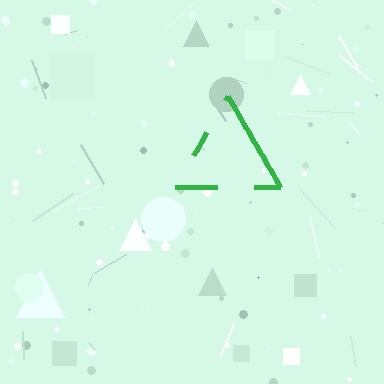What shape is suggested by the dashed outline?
The dashed outline suggests a triangle.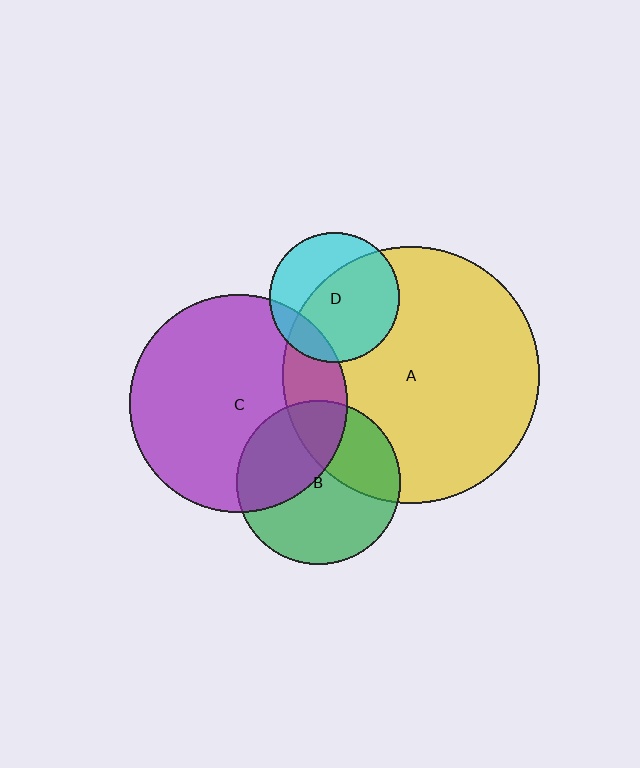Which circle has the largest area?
Circle A (yellow).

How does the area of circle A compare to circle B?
Approximately 2.4 times.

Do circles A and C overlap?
Yes.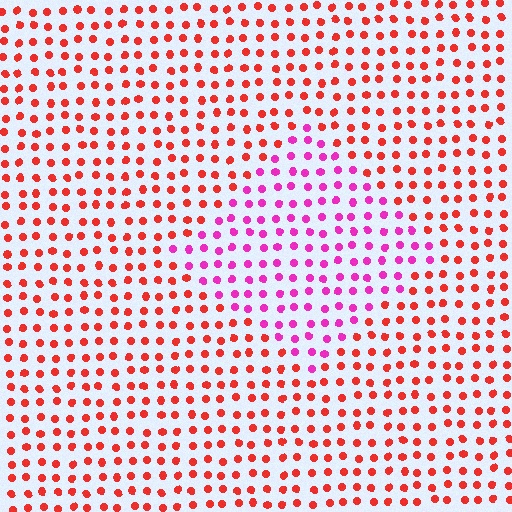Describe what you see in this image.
The image is filled with small red elements in a uniform arrangement. A diamond-shaped region is visible where the elements are tinted to a slightly different hue, forming a subtle color boundary.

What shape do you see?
I see a diamond.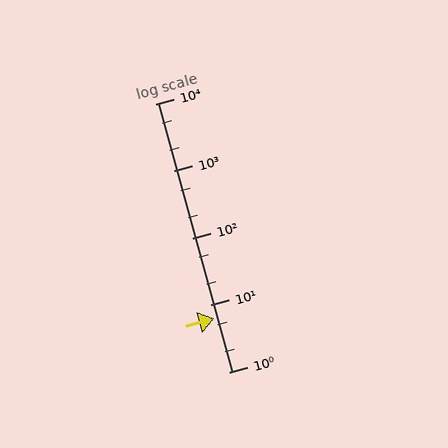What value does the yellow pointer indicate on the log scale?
The pointer indicates approximately 6.3.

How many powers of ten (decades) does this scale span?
The scale spans 4 decades, from 1 to 10000.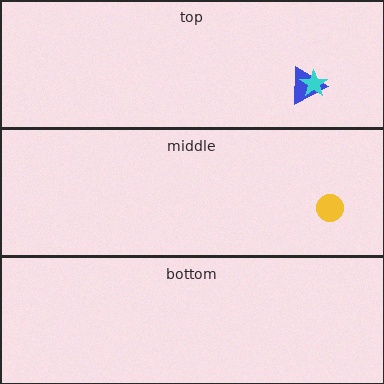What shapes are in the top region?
The blue triangle, the cyan star.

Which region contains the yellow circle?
The middle region.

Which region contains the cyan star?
The top region.